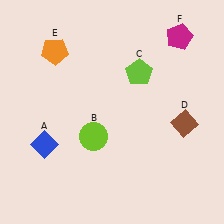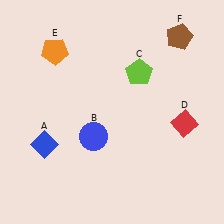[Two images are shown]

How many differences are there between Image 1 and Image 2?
There are 3 differences between the two images.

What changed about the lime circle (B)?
In Image 1, B is lime. In Image 2, it changed to blue.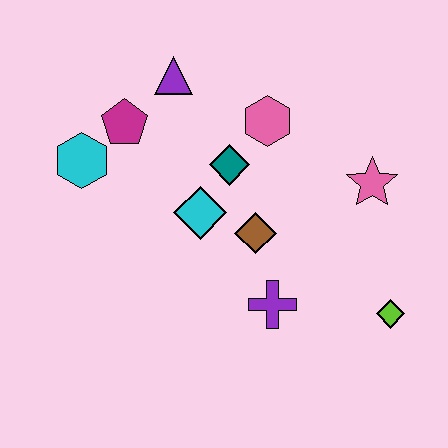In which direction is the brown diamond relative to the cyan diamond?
The brown diamond is to the right of the cyan diamond.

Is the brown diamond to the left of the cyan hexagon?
No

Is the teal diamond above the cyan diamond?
Yes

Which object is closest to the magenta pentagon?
The cyan hexagon is closest to the magenta pentagon.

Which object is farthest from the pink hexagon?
The lime diamond is farthest from the pink hexagon.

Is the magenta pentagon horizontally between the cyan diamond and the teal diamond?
No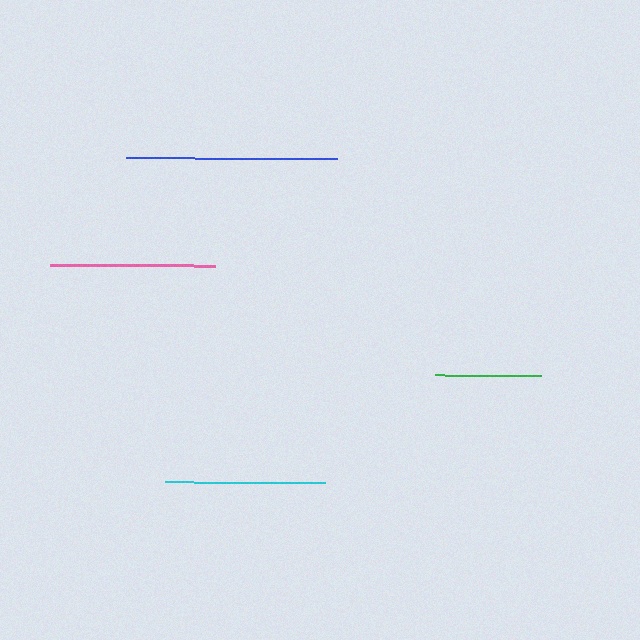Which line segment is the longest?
The blue line is the longest at approximately 211 pixels.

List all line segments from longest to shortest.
From longest to shortest: blue, pink, cyan, green.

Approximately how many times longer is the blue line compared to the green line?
The blue line is approximately 2.0 times the length of the green line.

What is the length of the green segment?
The green segment is approximately 106 pixels long.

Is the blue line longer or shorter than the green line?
The blue line is longer than the green line.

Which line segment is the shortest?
The green line is the shortest at approximately 106 pixels.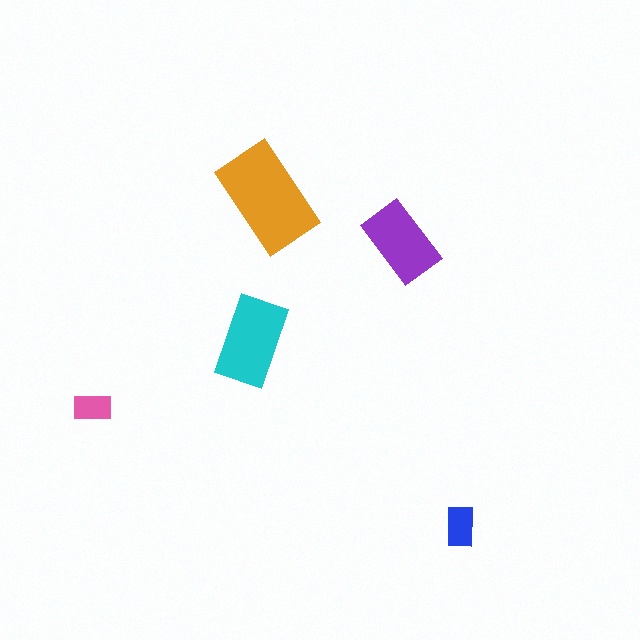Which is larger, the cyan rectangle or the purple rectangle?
The cyan one.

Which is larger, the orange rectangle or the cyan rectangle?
The orange one.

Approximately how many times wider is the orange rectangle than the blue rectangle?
About 2.5 times wider.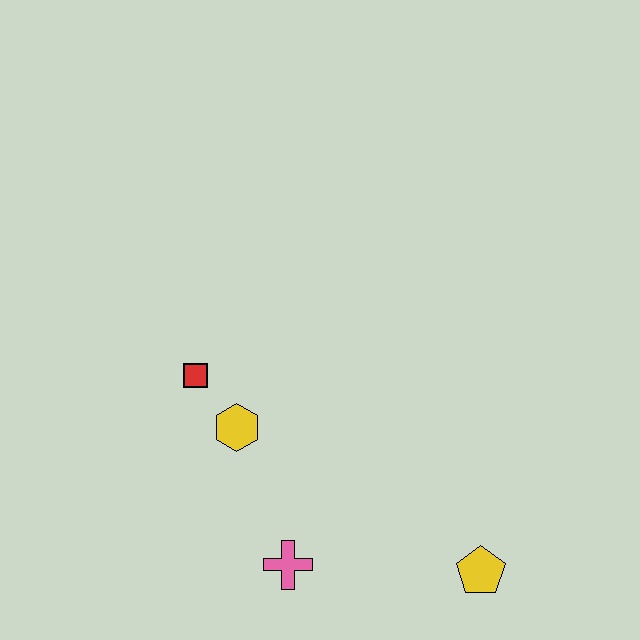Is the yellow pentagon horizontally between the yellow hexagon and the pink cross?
No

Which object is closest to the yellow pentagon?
The pink cross is closest to the yellow pentagon.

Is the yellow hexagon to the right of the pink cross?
No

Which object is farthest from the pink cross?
The red square is farthest from the pink cross.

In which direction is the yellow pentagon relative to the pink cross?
The yellow pentagon is to the right of the pink cross.